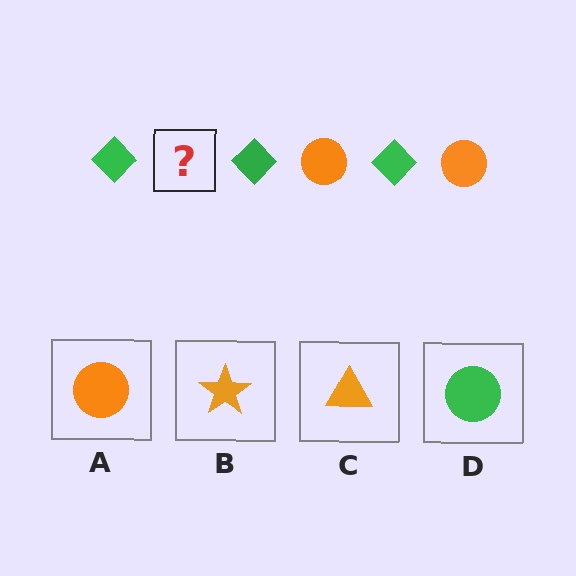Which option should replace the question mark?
Option A.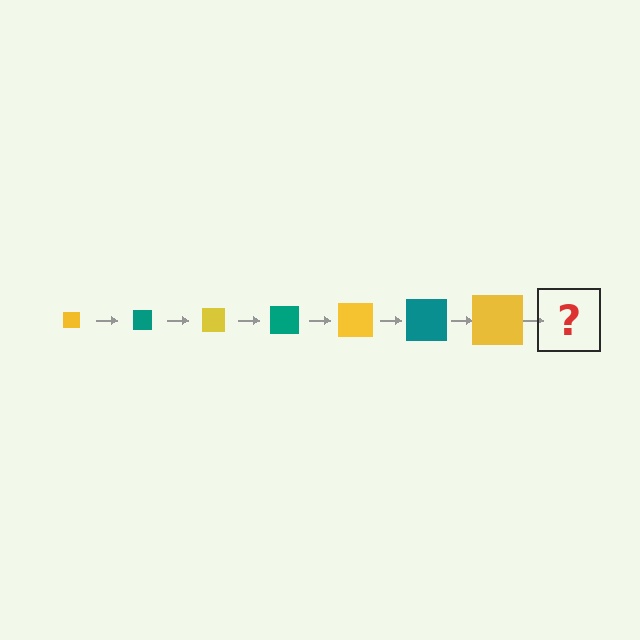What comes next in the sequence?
The next element should be a teal square, larger than the previous one.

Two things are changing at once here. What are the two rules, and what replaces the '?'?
The two rules are that the square grows larger each step and the color cycles through yellow and teal. The '?' should be a teal square, larger than the previous one.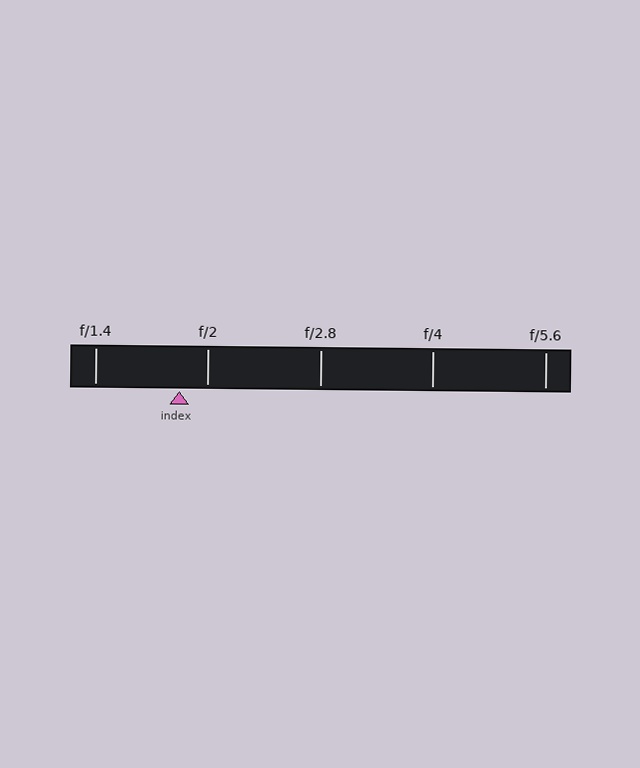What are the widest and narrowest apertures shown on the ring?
The widest aperture shown is f/1.4 and the narrowest is f/5.6.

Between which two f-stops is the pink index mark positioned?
The index mark is between f/1.4 and f/2.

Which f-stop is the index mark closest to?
The index mark is closest to f/2.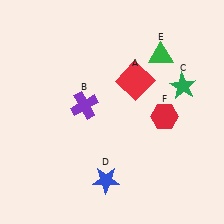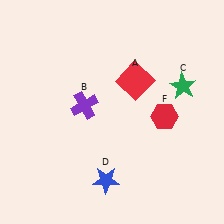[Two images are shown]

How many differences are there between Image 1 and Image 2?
There is 1 difference between the two images.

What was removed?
The green triangle (E) was removed in Image 2.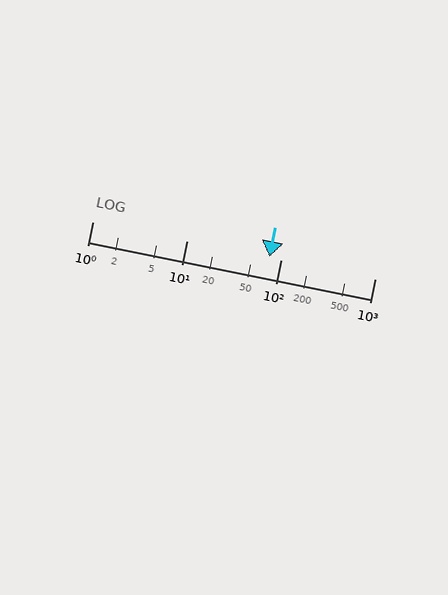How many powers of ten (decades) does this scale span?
The scale spans 3 decades, from 1 to 1000.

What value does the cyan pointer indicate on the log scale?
The pointer indicates approximately 75.